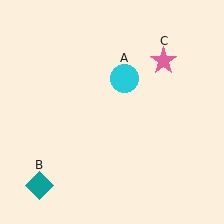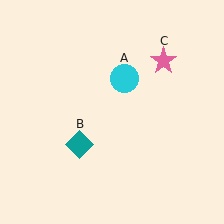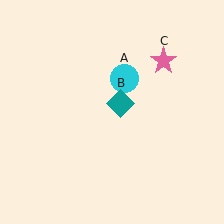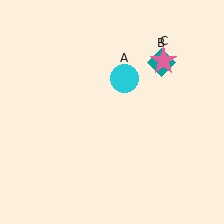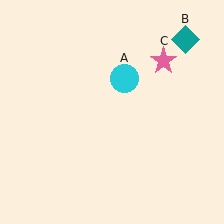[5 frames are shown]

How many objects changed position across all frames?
1 object changed position: teal diamond (object B).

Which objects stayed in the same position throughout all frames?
Cyan circle (object A) and pink star (object C) remained stationary.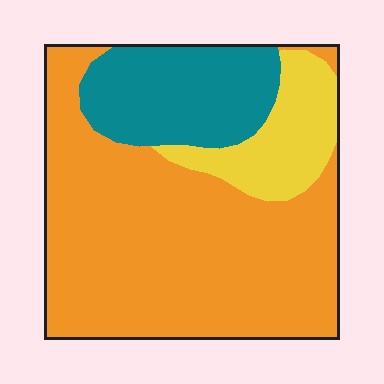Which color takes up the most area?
Orange, at roughly 65%.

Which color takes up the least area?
Yellow, at roughly 15%.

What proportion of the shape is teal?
Teal takes up about one fifth (1/5) of the shape.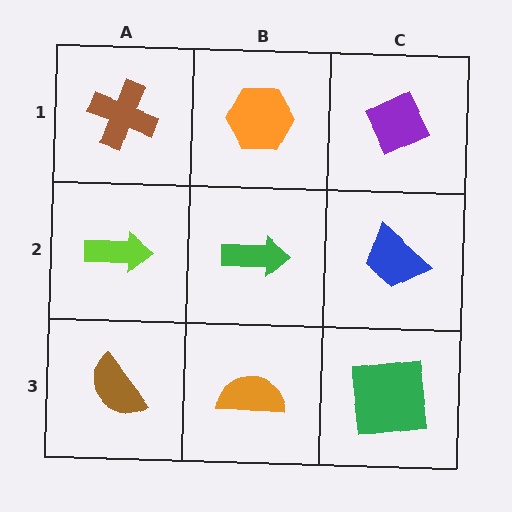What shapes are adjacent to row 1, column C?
A blue trapezoid (row 2, column C), an orange hexagon (row 1, column B).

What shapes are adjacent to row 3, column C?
A blue trapezoid (row 2, column C), an orange semicircle (row 3, column B).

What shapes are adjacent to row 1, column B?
A green arrow (row 2, column B), a brown cross (row 1, column A), a purple diamond (row 1, column C).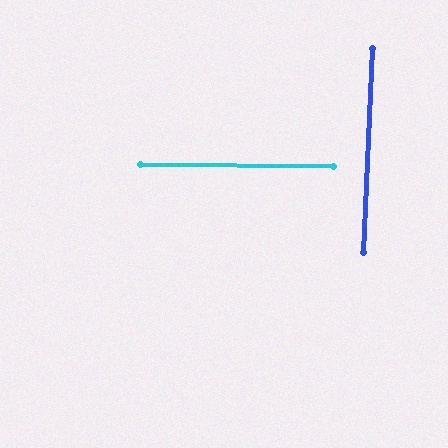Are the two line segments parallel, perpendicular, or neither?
Perpendicular — they meet at approximately 88°.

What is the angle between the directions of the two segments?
Approximately 88 degrees.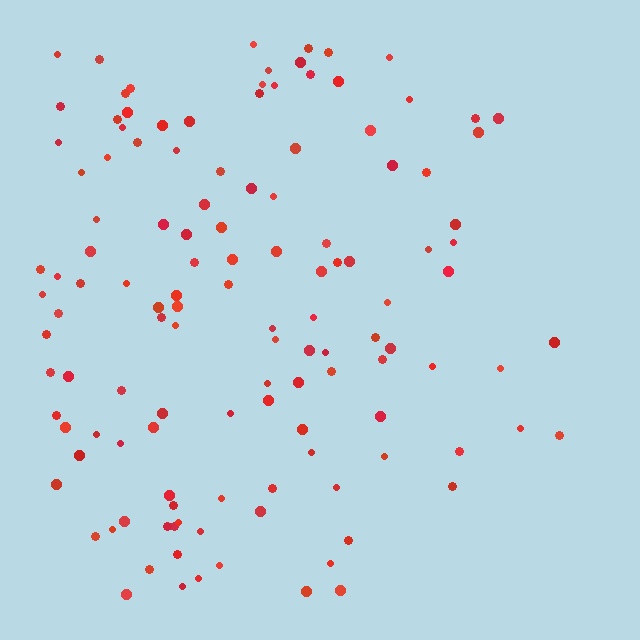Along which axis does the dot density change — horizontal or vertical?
Horizontal.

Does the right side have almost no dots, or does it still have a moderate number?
Still a moderate number, just noticeably fewer than the left.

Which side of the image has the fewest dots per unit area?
The right.